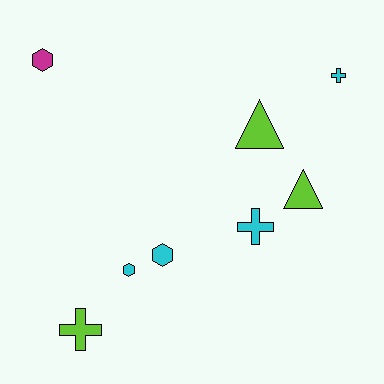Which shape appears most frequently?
Cross, with 3 objects.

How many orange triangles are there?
There are no orange triangles.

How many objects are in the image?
There are 8 objects.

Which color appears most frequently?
Cyan, with 4 objects.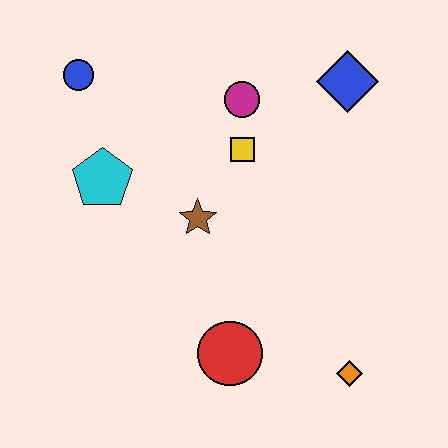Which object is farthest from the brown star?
The orange diamond is farthest from the brown star.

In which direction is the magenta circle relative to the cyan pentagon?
The magenta circle is to the right of the cyan pentagon.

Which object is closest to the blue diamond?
The magenta circle is closest to the blue diamond.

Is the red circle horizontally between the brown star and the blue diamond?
Yes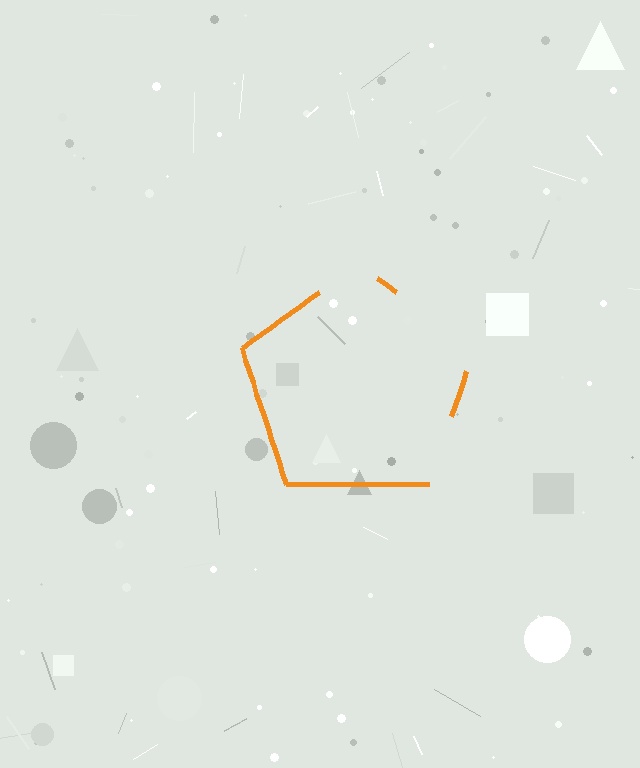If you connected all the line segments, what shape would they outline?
They would outline a pentagon.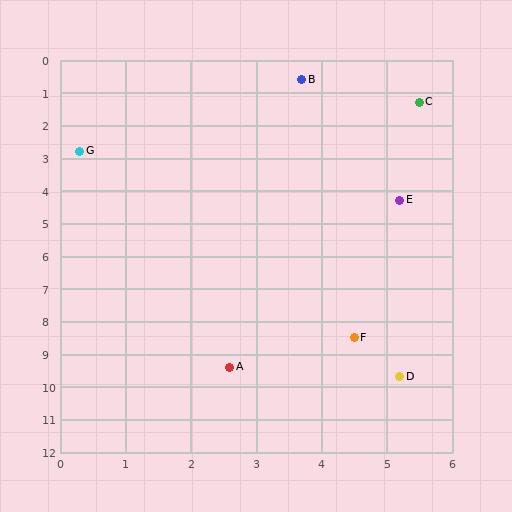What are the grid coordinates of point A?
Point A is at approximately (2.6, 9.4).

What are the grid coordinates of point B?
Point B is at approximately (3.7, 0.6).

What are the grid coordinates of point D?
Point D is at approximately (5.2, 9.7).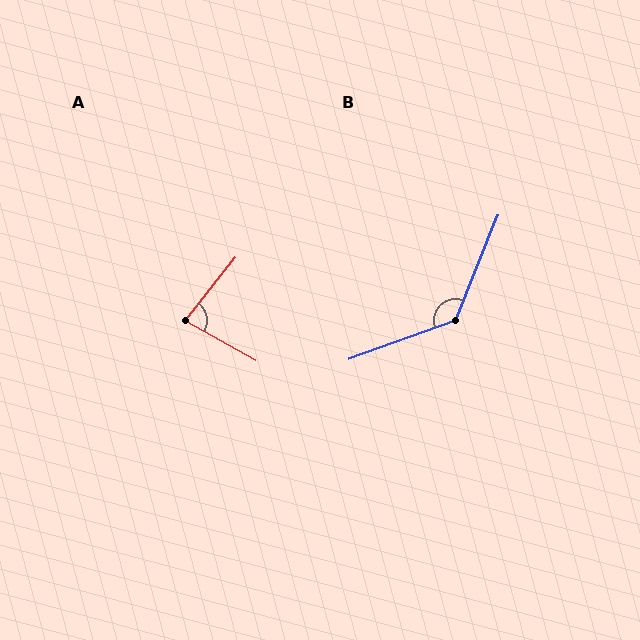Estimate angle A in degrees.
Approximately 81 degrees.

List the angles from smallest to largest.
A (81°), B (132°).